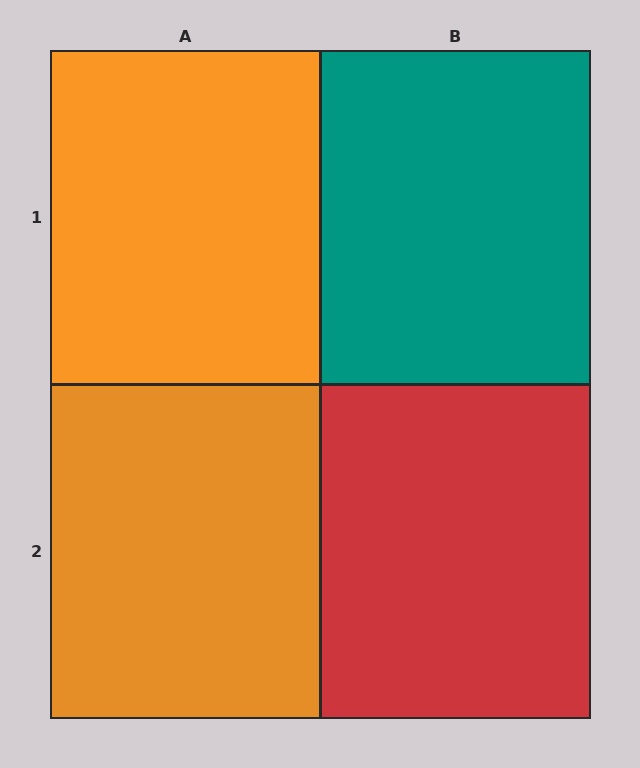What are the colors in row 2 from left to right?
Orange, red.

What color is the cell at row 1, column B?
Teal.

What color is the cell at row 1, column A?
Orange.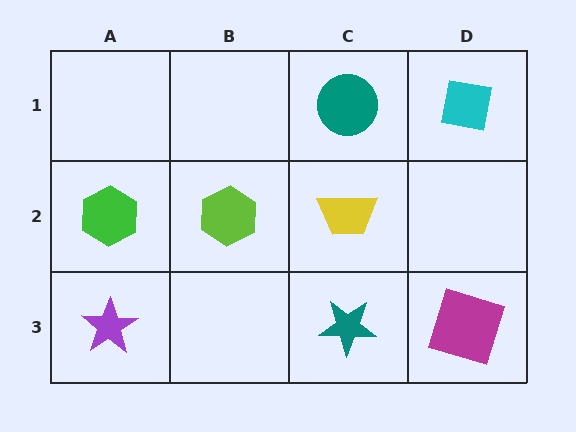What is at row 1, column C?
A teal circle.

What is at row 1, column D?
A cyan square.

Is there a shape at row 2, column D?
No, that cell is empty.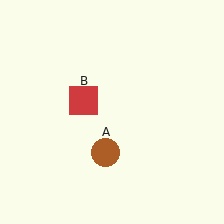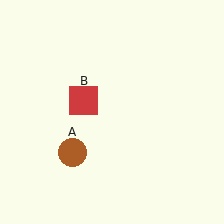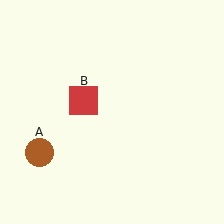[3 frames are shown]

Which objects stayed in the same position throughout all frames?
Red square (object B) remained stationary.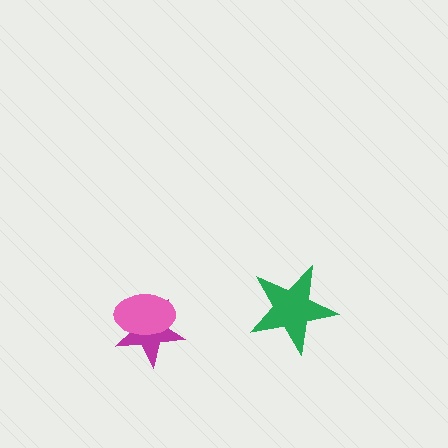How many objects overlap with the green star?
0 objects overlap with the green star.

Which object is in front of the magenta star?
The pink ellipse is in front of the magenta star.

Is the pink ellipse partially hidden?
No, no other shape covers it.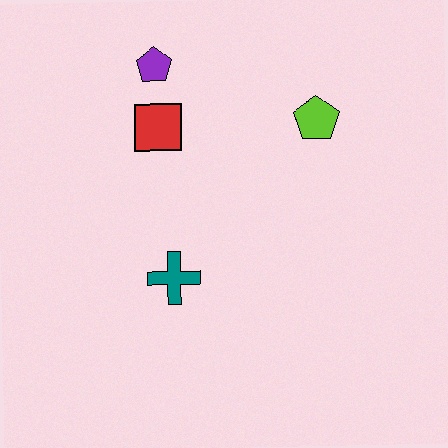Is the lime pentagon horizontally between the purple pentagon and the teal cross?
No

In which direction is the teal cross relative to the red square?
The teal cross is below the red square.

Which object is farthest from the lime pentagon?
The teal cross is farthest from the lime pentagon.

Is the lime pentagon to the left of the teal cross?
No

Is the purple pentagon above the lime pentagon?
Yes